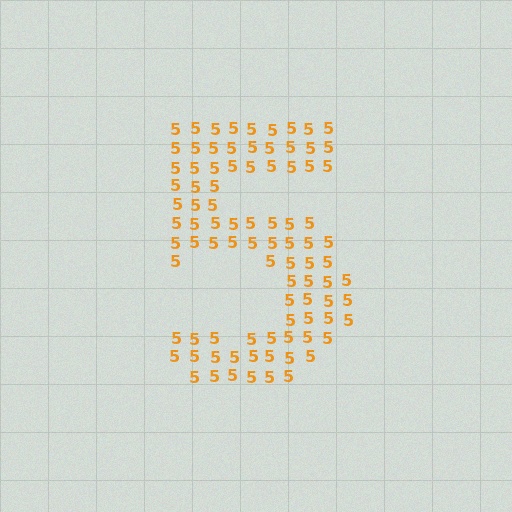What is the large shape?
The large shape is the digit 5.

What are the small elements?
The small elements are digit 5's.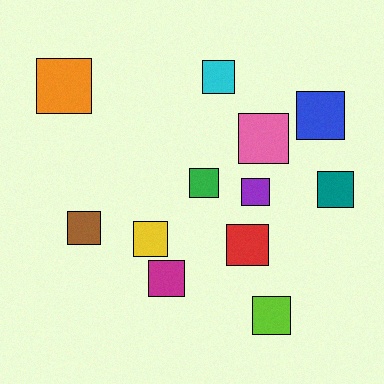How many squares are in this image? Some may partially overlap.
There are 12 squares.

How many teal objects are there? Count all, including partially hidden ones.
There is 1 teal object.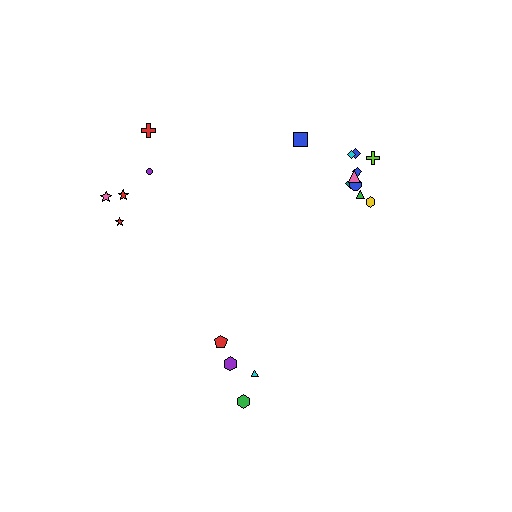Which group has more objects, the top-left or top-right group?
The top-right group.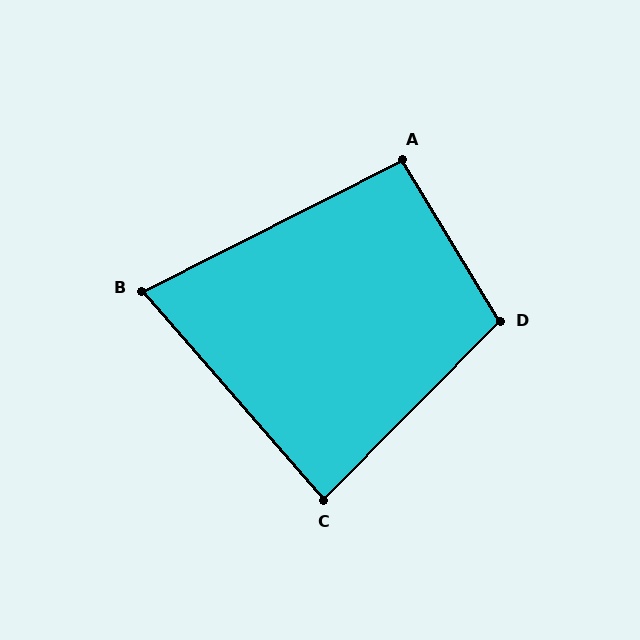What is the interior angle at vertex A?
Approximately 94 degrees (approximately right).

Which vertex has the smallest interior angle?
B, at approximately 76 degrees.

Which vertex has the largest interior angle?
D, at approximately 104 degrees.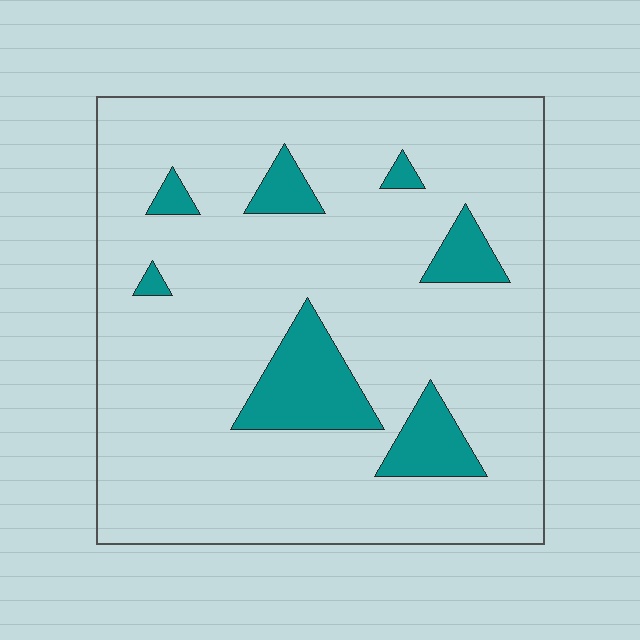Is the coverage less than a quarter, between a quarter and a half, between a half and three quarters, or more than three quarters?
Less than a quarter.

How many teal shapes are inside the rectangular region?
7.